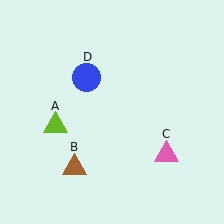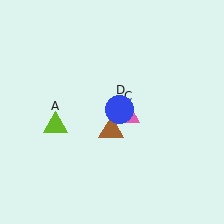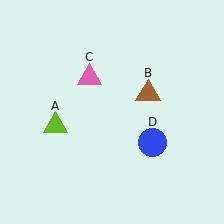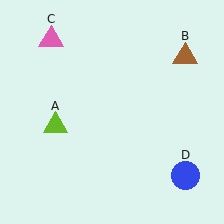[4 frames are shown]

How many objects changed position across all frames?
3 objects changed position: brown triangle (object B), pink triangle (object C), blue circle (object D).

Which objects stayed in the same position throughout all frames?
Lime triangle (object A) remained stationary.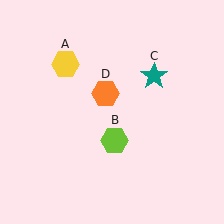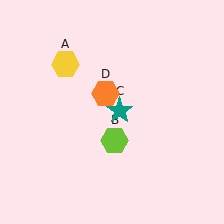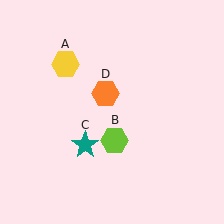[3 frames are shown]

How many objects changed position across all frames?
1 object changed position: teal star (object C).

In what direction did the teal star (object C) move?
The teal star (object C) moved down and to the left.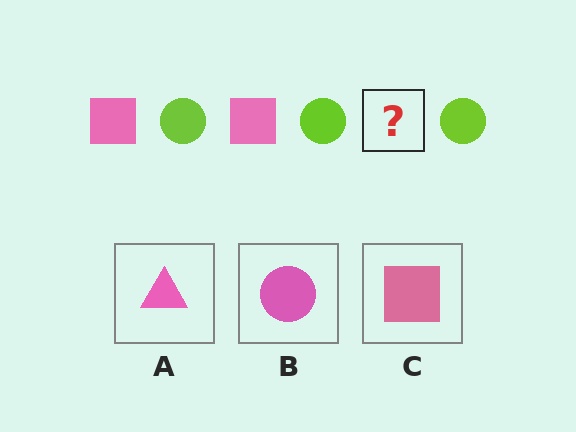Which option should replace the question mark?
Option C.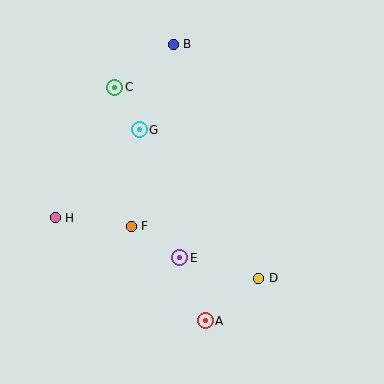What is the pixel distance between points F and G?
The distance between F and G is 97 pixels.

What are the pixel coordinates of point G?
Point G is at (139, 130).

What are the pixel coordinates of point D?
Point D is at (259, 278).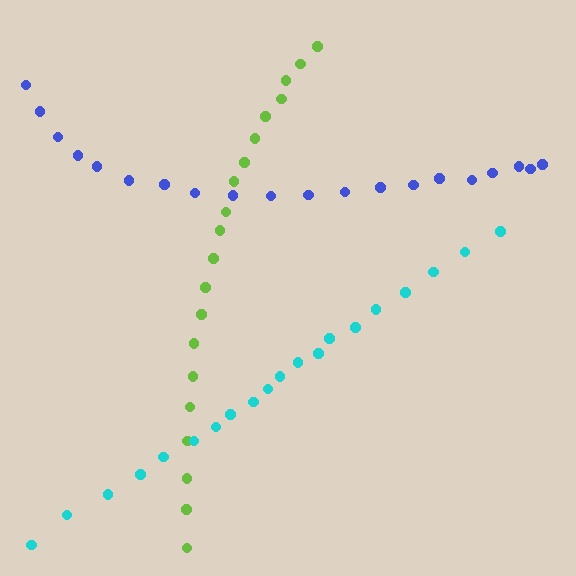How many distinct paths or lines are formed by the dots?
There are 3 distinct paths.